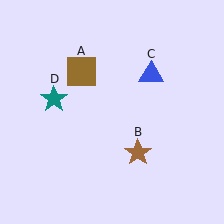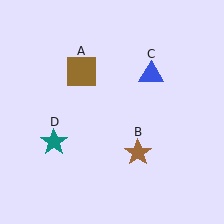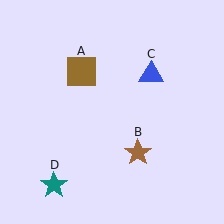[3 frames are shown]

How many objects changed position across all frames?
1 object changed position: teal star (object D).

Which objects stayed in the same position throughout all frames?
Brown square (object A) and brown star (object B) and blue triangle (object C) remained stationary.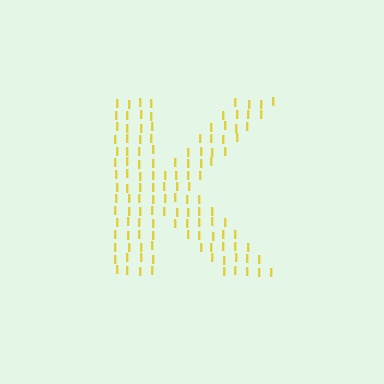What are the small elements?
The small elements are letter I's.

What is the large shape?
The large shape is the letter K.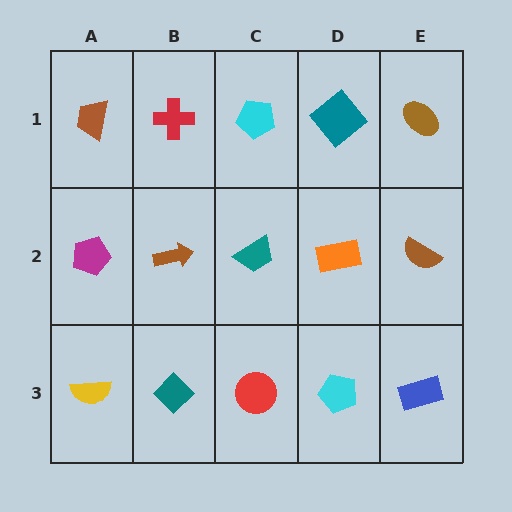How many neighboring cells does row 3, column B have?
3.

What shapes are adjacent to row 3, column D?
An orange rectangle (row 2, column D), a red circle (row 3, column C), a blue rectangle (row 3, column E).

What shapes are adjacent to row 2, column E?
A brown ellipse (row 1, column E), a blue rectangle (row 3, column E), an orange rectangle (row 2, column D).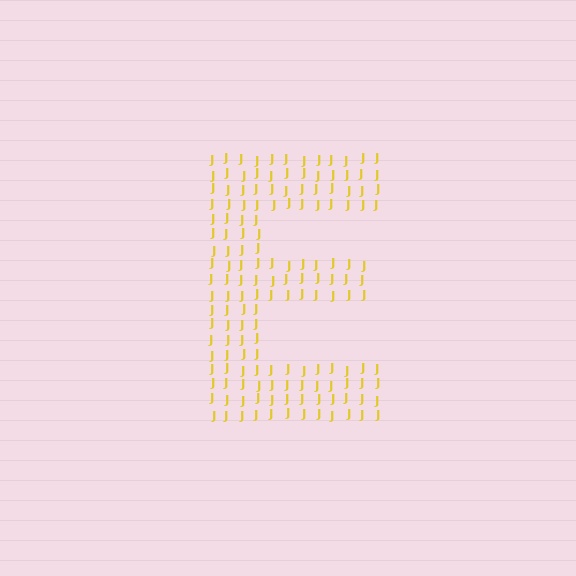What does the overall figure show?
The overall figure shows the letter E.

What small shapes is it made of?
It is made of small letter J's.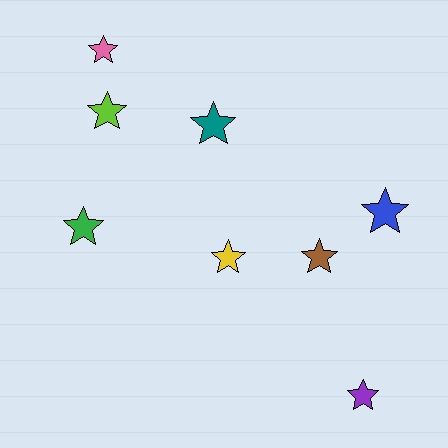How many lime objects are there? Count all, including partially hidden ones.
There is 1 lime object.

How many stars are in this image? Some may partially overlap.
There are 8 stars.